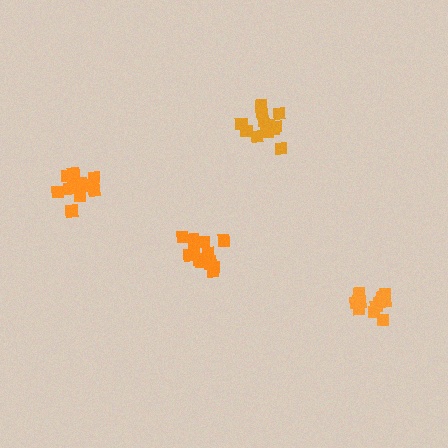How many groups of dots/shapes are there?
There are 4 groups.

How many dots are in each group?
Group 1: 15 dots, Group 2: 13 dots, Group 3: 14 dots, Group 4: 13 dots (55 total).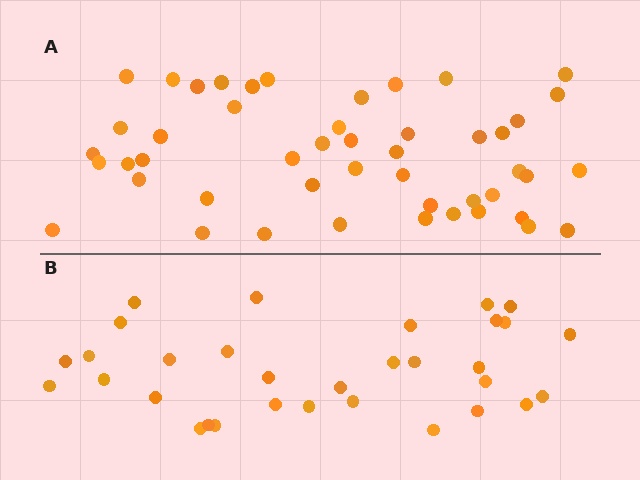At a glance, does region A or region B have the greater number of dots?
Region A (the top region) has more dots.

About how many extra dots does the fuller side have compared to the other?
Region A has approximately 15 more dots than region B.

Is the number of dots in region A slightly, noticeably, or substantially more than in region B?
Region A has substantially more. The ratio is roughly 1.5 to 1.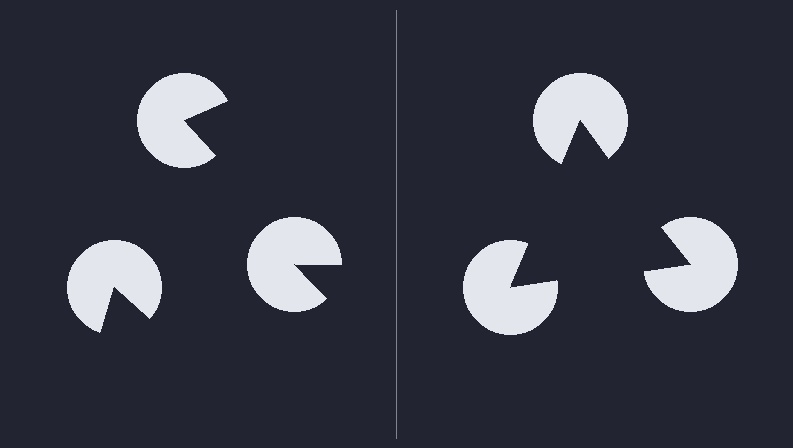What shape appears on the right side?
An illusory triangle.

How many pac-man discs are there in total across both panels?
6 — 3 on each side.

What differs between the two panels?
The pac-man discs are positioned identically on both sides; only the wedge orientations differ. On the right they align to a triangle; on the left they are misaligned.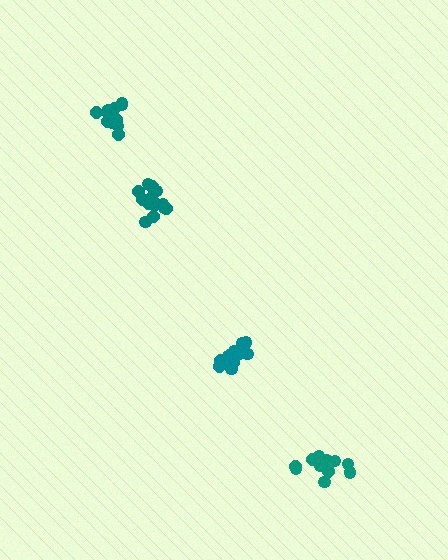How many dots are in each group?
Group 1: 18 dots, Group 2: 13 dots, Group 3: 17 dots, Group 4: 12 dots (60 total).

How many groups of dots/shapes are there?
There are 4 groups.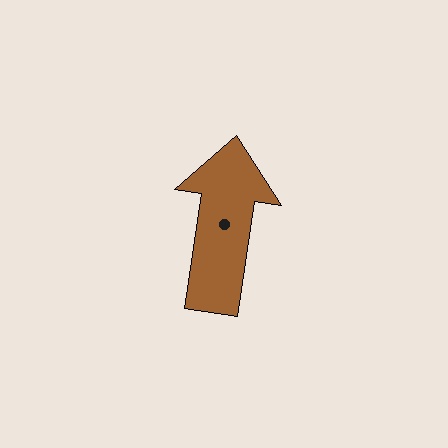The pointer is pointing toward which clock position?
Roughly 12 o'clock.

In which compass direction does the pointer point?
North.